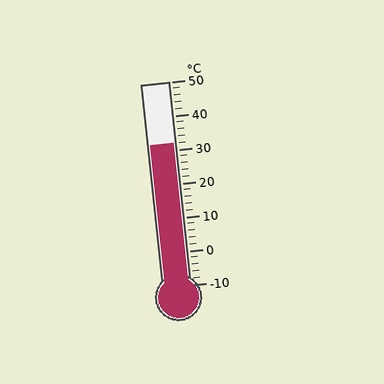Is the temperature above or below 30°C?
The temperature is above 30°C.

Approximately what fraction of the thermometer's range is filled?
The thermometer is filled to approximately 70% of its range.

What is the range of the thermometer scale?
The thermometer scale ranges from -10°C to 50°C.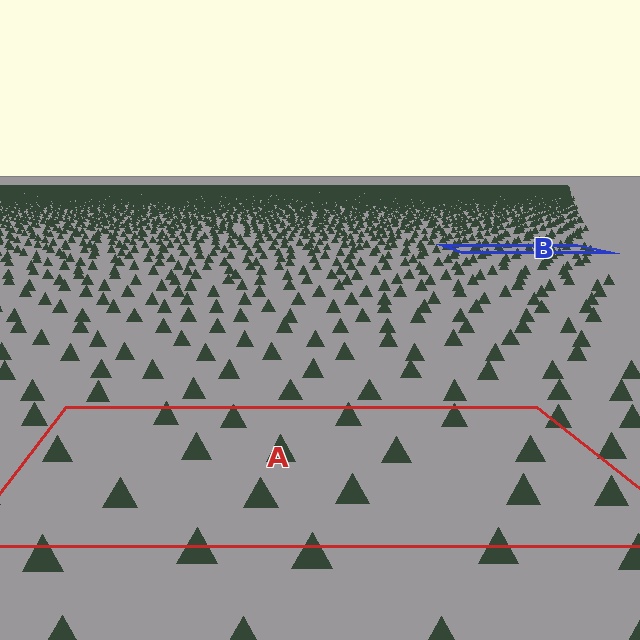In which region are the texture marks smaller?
The texture marks are smaller in region B, because it is farther away.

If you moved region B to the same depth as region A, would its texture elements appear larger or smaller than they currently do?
They would appear larger. At a closer depth, the same texture elements are projected at a bigger on-screen size.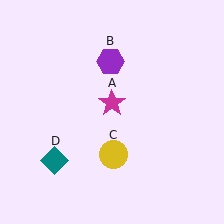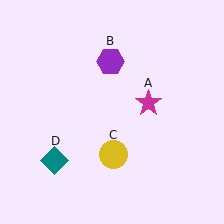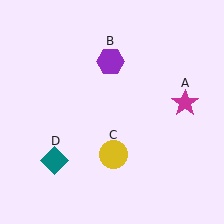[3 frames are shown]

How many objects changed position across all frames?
1 object changed position: magenta star (object A).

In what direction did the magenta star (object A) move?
The magenta star (object A) moved right.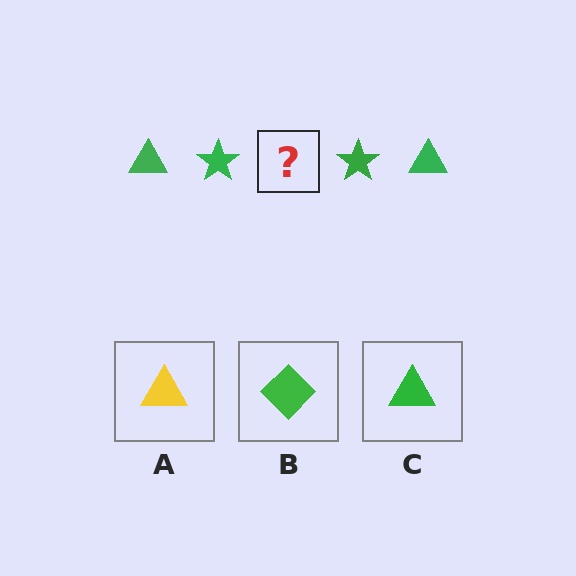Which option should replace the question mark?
Option C.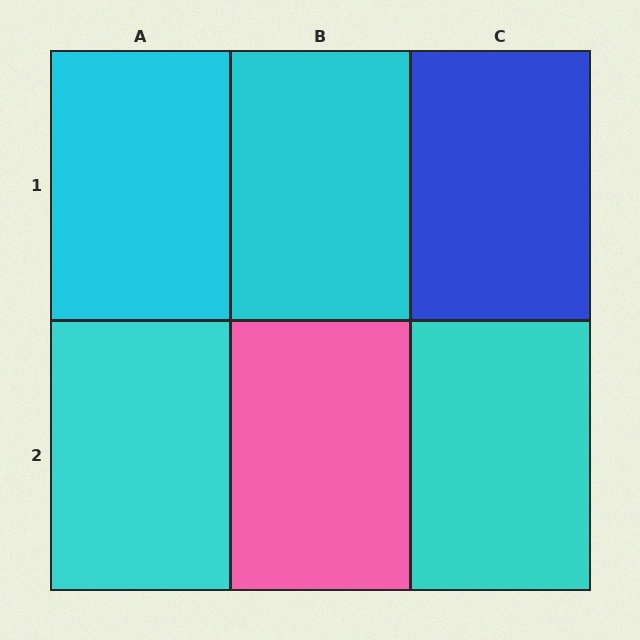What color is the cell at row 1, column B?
Cyan.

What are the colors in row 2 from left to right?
Cyan, pink, cyan.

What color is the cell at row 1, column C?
Blue.